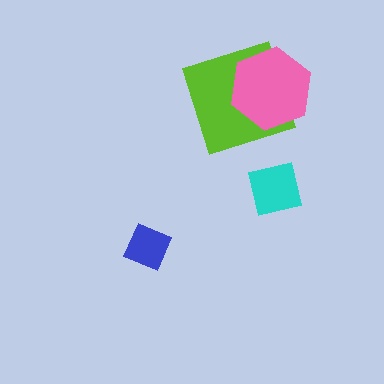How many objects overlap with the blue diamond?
0 objects overlap with the blue diamond.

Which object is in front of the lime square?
The pink hexagon is in front of the lime square.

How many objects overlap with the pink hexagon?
1 object overlaps with the pink hexagon.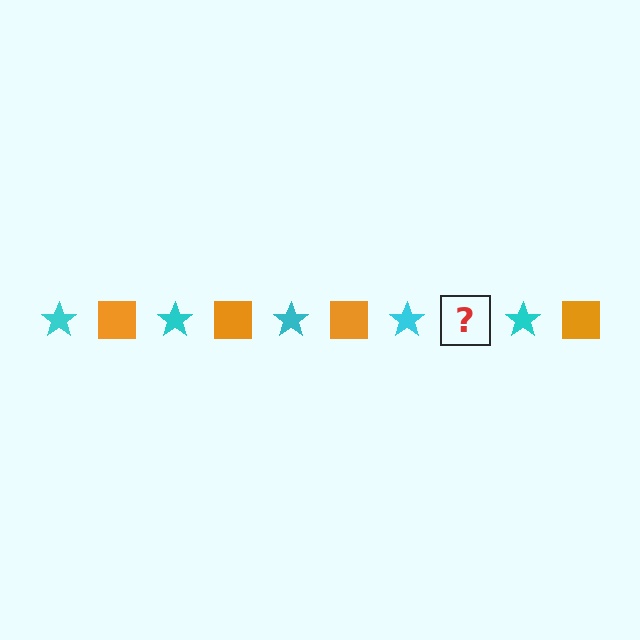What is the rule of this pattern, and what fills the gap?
The rule is that the pattern alternates between cyan star and orange square. The gap should be filled with an orange square.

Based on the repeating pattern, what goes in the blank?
The blank should be an orange square.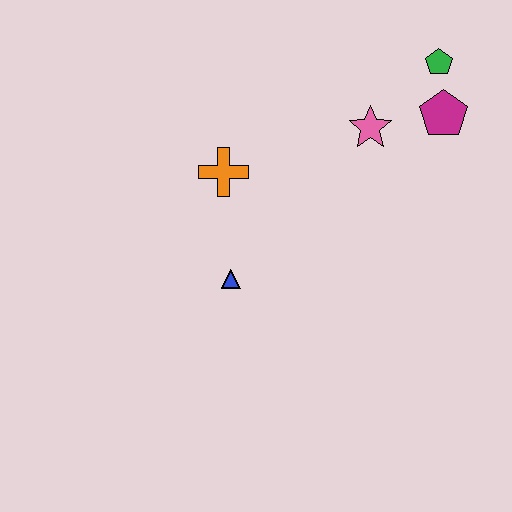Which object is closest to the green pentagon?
The magenta pentagon is closest to the green pentagon.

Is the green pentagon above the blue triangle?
Yes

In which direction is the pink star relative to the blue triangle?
The pink star is above the blue triangle.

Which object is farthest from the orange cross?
The green pentagon is farthest from the orange cross.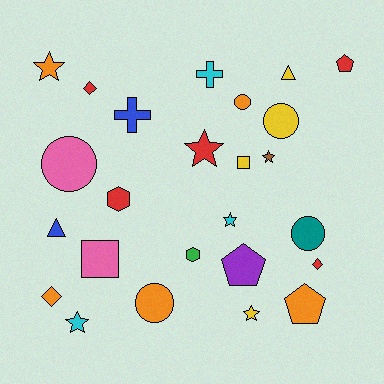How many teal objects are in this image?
There is 1 teal object.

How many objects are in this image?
There are 25 objects.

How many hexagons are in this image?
There are 2 hexagons.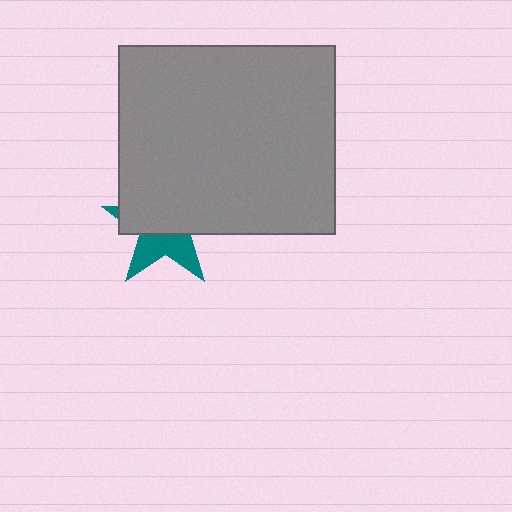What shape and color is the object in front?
The object in front is a gray rectangle.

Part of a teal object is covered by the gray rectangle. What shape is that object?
It is a star.